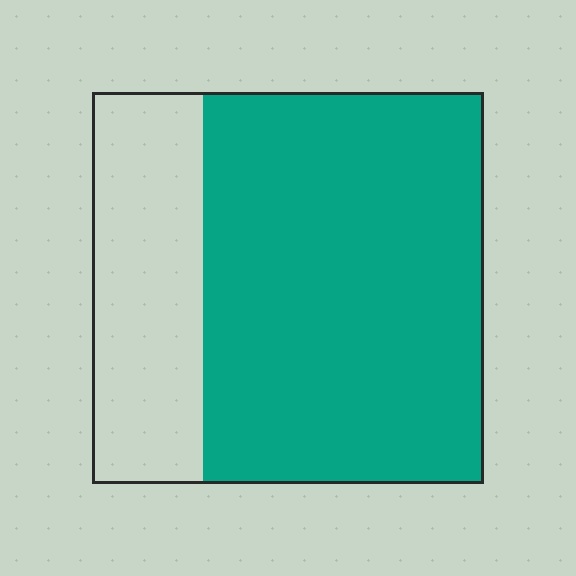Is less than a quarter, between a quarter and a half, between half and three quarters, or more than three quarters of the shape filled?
Between half and three quarters.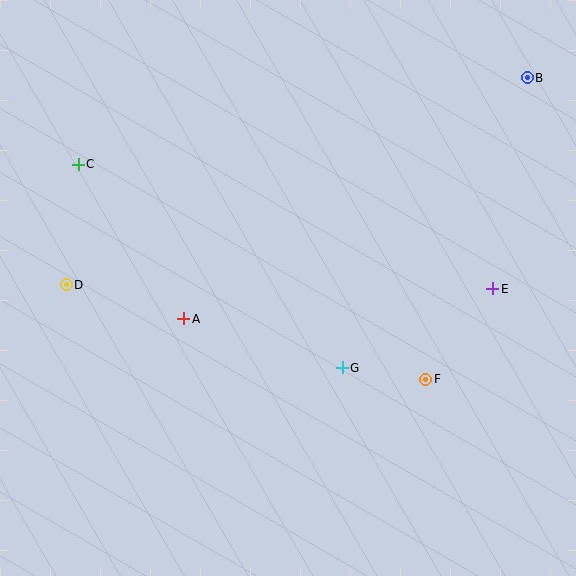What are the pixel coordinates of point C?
Point C is at (78, 164).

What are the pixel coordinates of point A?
Point A is at (184, 319).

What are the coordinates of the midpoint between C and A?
The midpoint between C and A is at (131, 242).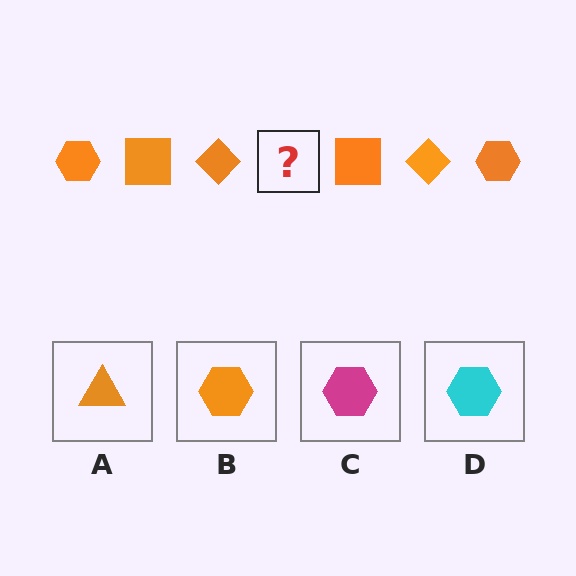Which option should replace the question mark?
Option B.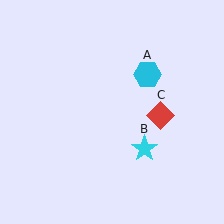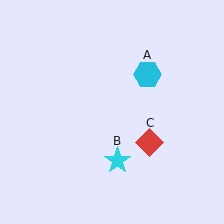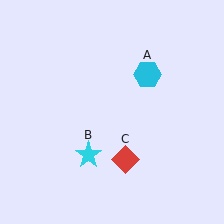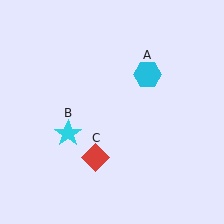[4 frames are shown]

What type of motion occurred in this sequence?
The cyan star (object B), red diamond (object C) rotated clockwise around the center of the scene.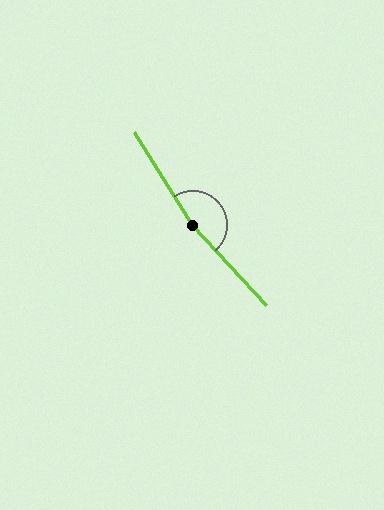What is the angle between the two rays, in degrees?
Approximately 170 degrees.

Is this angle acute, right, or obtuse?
It is obtuse.